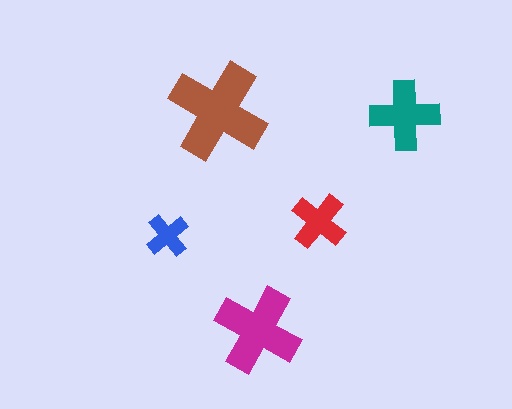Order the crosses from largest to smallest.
the brown one, the magenta one, the teal one, the red one, the blue one.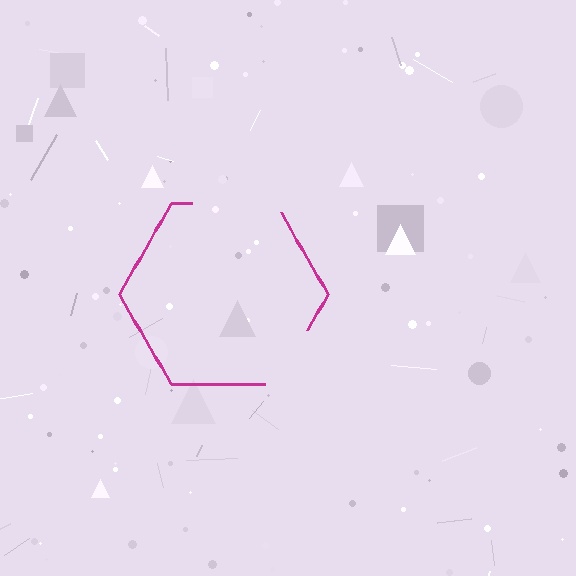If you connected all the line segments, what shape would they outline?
They would outline a hexagon.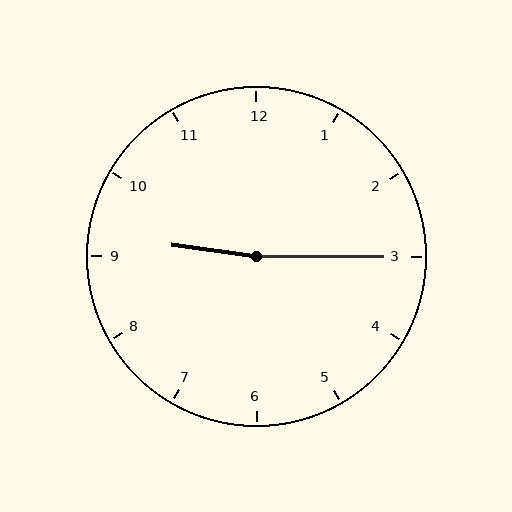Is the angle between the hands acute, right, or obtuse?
It is obtuse.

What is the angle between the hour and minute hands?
Approximately 172 degrees.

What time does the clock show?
9:15.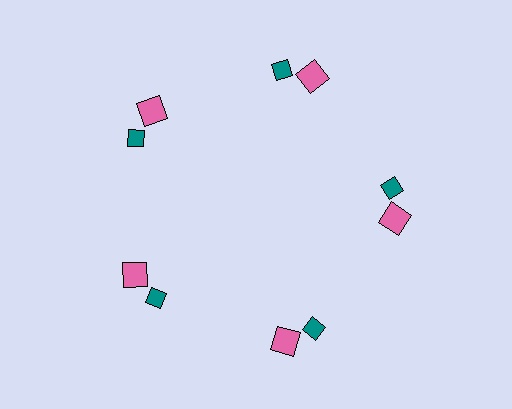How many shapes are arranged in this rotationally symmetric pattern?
There are 10 shapes, arranged in 5 groups of 2.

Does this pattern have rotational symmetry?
Yes, this pattern has 5-fold rotational symmetry. It looks the same after rotating 72 degrees around the center.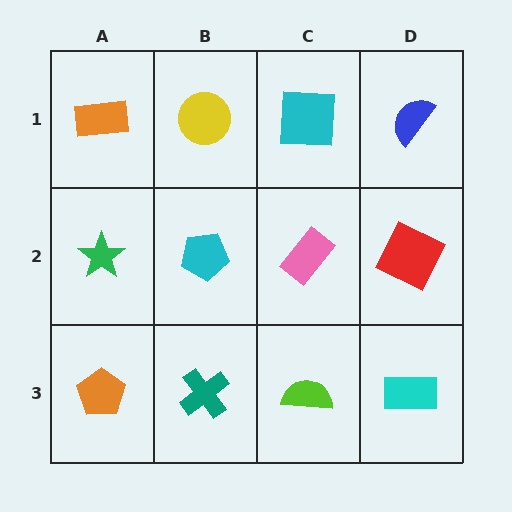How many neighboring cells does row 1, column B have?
3.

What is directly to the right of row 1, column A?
A yellow circle.